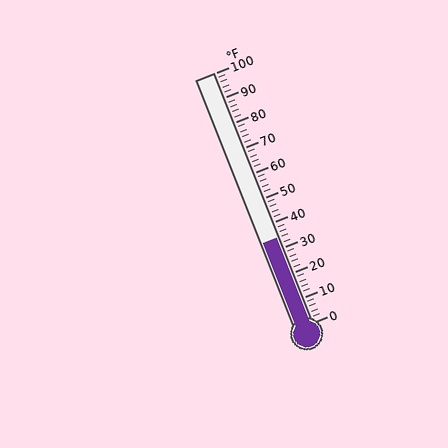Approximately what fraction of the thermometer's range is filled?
The thermometer is filled to approximately 35% of its range.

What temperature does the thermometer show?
The thermometer shows approximately 34°F.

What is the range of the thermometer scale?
The thermometer scale ranges from 0°F to 100°F.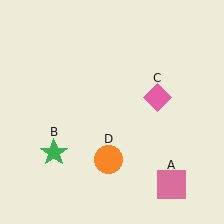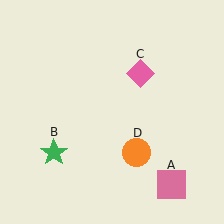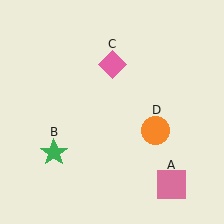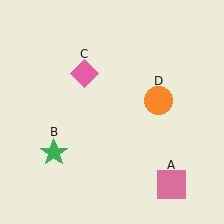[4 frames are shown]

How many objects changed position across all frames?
2 objects changed position: pink diamond (object C), orange circle (object D).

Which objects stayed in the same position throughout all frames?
Pink square (object A) and green star (object B) remained stationary.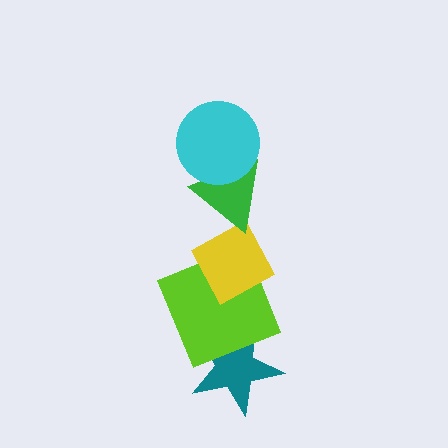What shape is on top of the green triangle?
The cyan circle is on top of the green triangle.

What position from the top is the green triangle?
The green triangle is 2nd from the top.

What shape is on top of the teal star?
The lime square is on top of the teal star.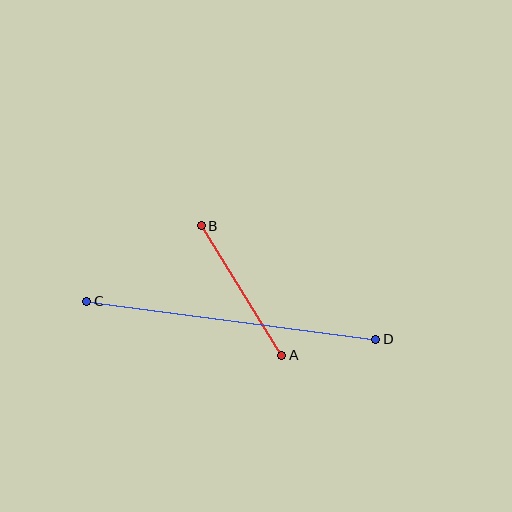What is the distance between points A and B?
The distance is approximately 152 pixels.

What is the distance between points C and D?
The distance is approximately 292 pixels.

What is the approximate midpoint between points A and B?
The midpoint is at approximately (241, 290) pixels.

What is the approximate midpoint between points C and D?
The midpoint is at approximately (231, 320) pixels.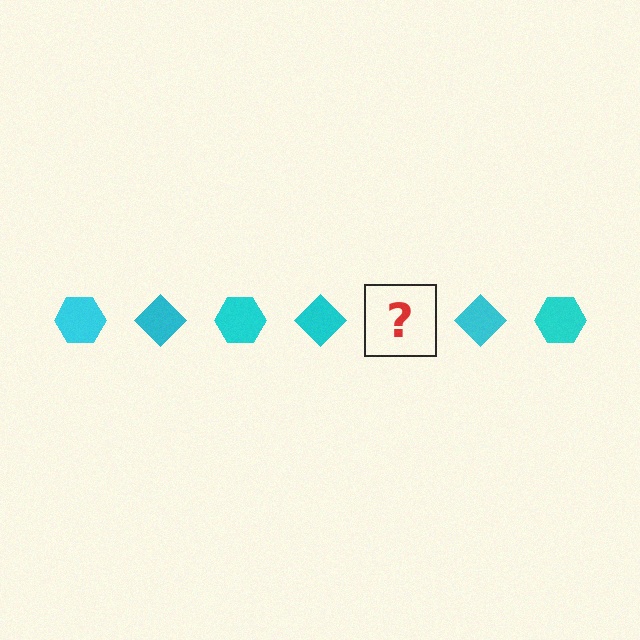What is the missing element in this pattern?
The missing element is a cyan hexagon.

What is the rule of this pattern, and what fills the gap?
The rule is that the pattern cycles through hexagon, diamond shapes in cyan. The gap should be filled with a cyan hexagon.